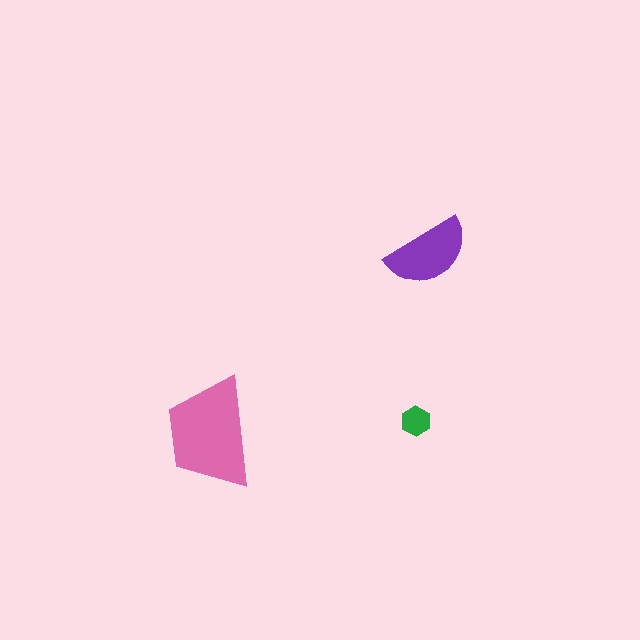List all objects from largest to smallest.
The pink trapezoid, the purple semicircle, the green hexagon.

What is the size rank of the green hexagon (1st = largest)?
3rd.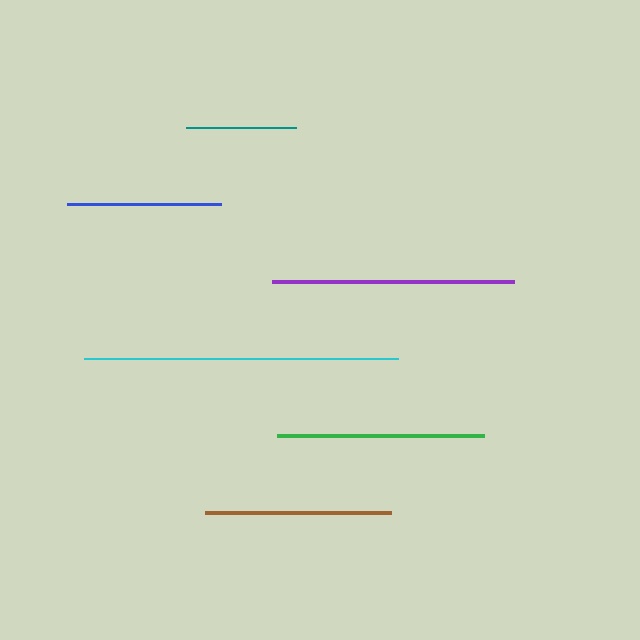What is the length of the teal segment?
The teal segment is approximately 110 pixels long.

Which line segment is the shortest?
The teal line is the shortest at approximately 110 pixels.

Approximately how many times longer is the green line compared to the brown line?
The green line is approximately 1.1 times the length of the brown line.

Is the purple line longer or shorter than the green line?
The purple line is longer than the green line.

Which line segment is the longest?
The cyan line is the longest at approximately 314 pixels.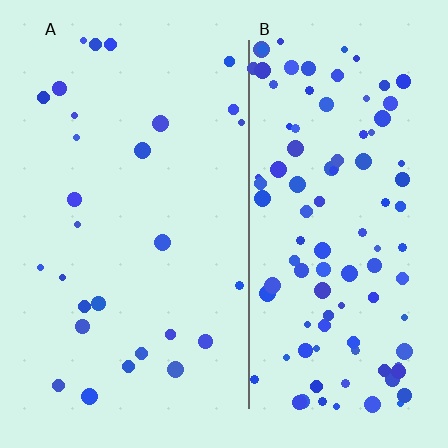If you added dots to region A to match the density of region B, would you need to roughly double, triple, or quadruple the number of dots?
Approximately quadruple.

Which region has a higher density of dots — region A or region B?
B (the right).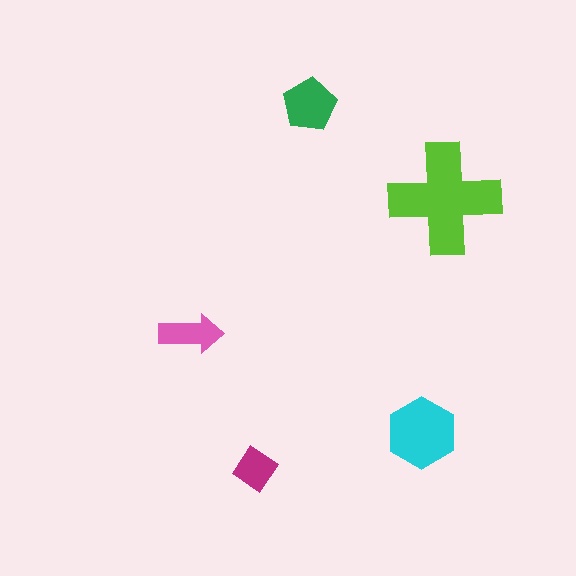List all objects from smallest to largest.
The magenta diamond, the pink arrow, the green pentagon, the cyan hexagon, the lime cross.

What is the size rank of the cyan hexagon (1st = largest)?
2nd.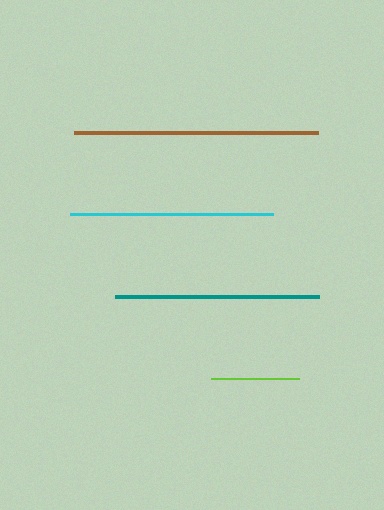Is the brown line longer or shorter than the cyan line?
The brown line is longer than the cyan line.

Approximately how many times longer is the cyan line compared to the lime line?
The cyan line is approximately 2.3 times the length of the lime line.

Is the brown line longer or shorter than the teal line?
The brown line is longer than the teal line.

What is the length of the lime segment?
The lime segment is approximately 88 pixels long.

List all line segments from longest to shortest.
From longest to shortest: brown, teal, cyan, lime.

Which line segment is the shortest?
The lime line is the shortest at approximately 88 pixels.